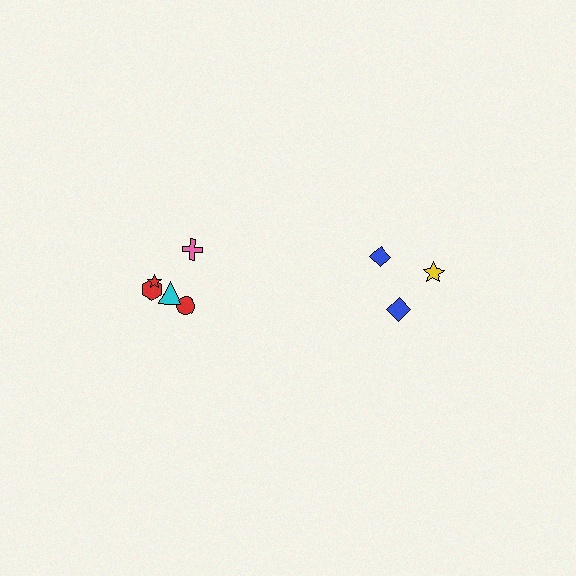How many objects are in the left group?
There are 5 objects.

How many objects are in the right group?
There are 3 objects.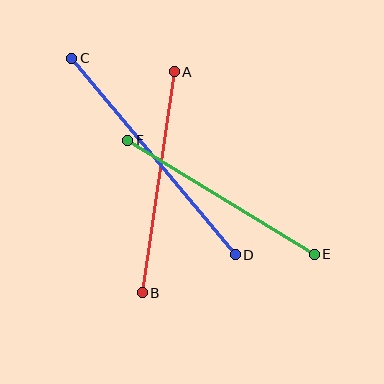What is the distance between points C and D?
The distance is approximately 256 pixels.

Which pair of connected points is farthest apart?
Points C and D are farthest apart.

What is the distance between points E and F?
The distance is approximately 218 pixels.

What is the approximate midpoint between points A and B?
The midpoint is at approximately (158, 182) pixels.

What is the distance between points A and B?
The distance is approximately 223 pixels.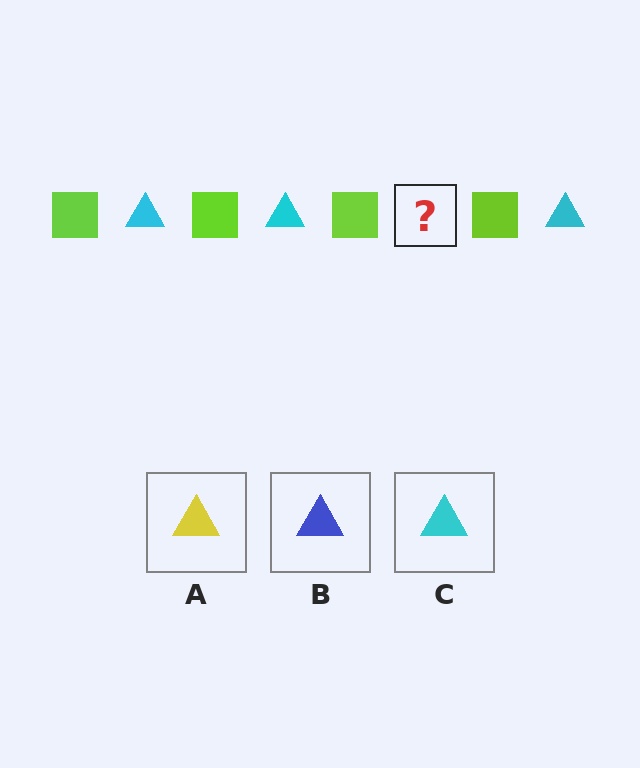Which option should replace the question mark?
Option C.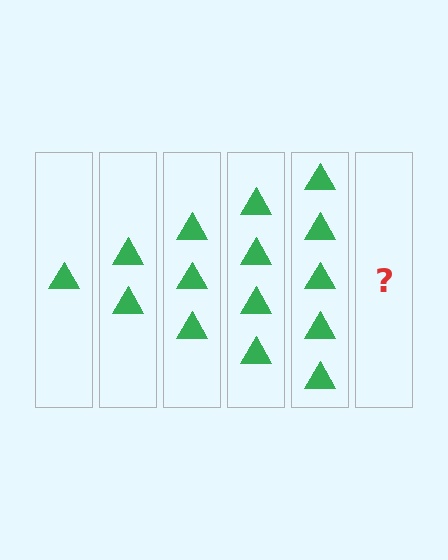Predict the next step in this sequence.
The next step is 6 triangles.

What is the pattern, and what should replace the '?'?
The pattern is that each step adds one more triangle. The '?' should be 6 triangles.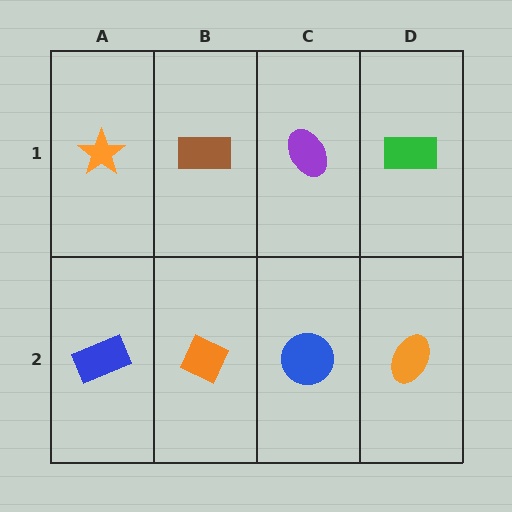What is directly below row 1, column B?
An orange diamond.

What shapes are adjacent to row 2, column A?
An orange star (row 1, column A), an orange diamond (row 2, column B).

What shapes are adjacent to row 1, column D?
An orange ellipse (row 2, column D), a purple ellipse (row 1, column C).